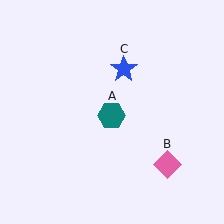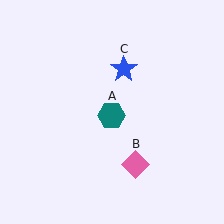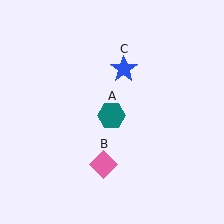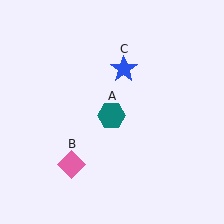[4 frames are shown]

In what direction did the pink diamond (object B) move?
The pink diamond (object B) moved left.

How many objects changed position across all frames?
1 object changed position: pink diamond (object B).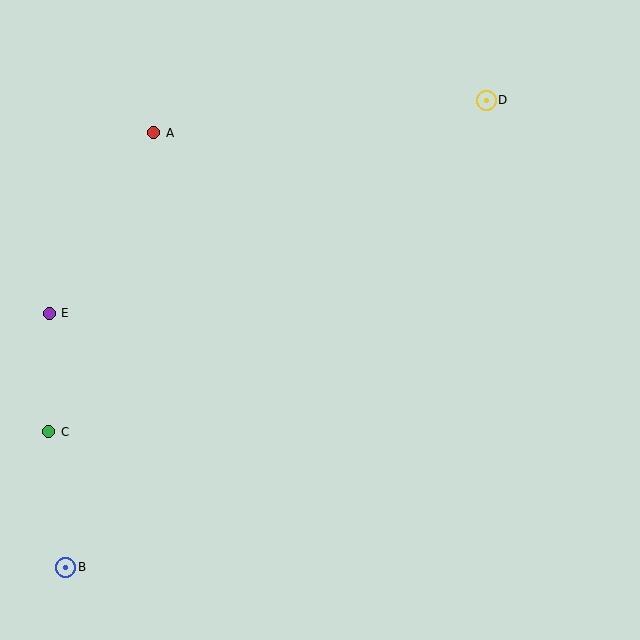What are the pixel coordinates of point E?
Point E is at (49, 313).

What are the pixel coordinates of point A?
Point A is at (154, 133).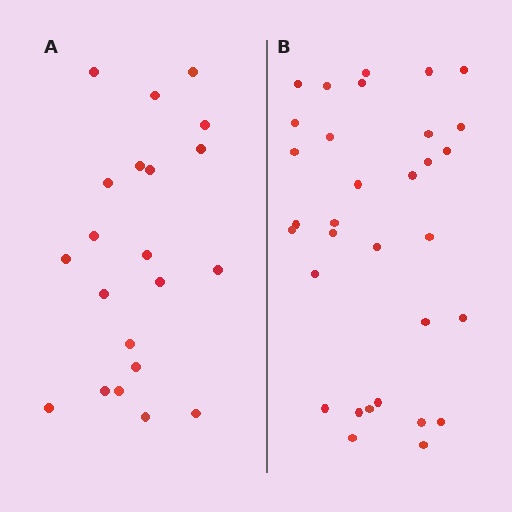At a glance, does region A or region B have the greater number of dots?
Region B (the right region) has more dots.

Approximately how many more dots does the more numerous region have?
Region B has roughly 12 or so more dots than region A.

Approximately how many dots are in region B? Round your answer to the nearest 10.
About 30 dots. (The exact count is 32, which rounds to 30.)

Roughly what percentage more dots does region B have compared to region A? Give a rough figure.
About 50% more.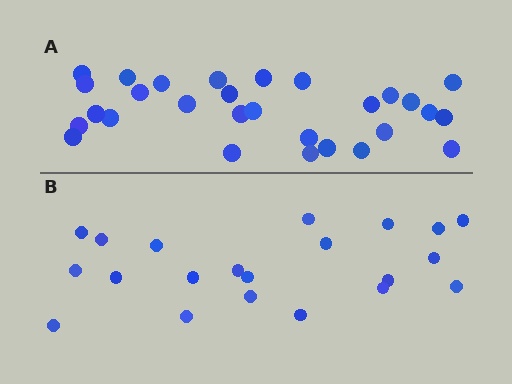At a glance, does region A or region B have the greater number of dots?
Region A (the top region) has more dots.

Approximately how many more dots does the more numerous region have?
Region A has roughly 8 or so more dots than region B.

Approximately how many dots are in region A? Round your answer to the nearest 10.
About 30 dots. (The exact count is 29, which rounds to 30.)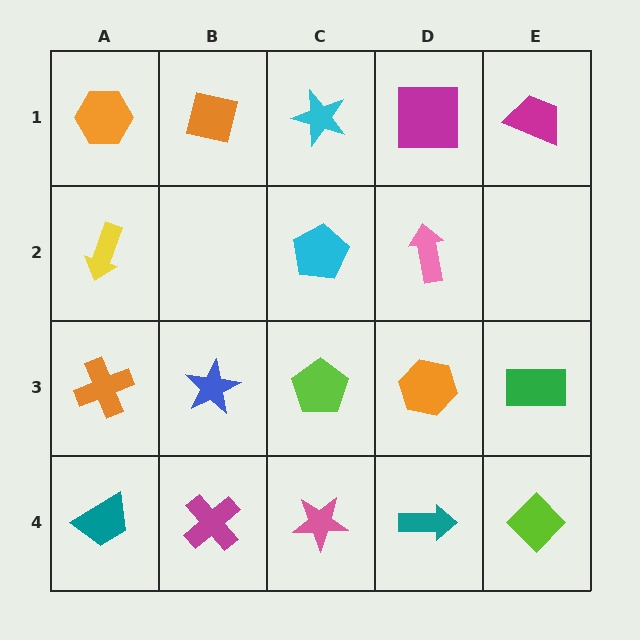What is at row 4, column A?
A teal trapezoid.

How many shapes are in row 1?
5 shapes.